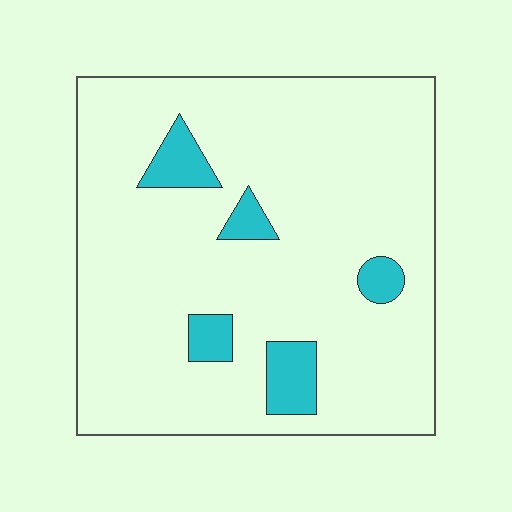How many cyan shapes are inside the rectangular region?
5.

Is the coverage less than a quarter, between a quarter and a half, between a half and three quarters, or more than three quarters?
Less than a quarter.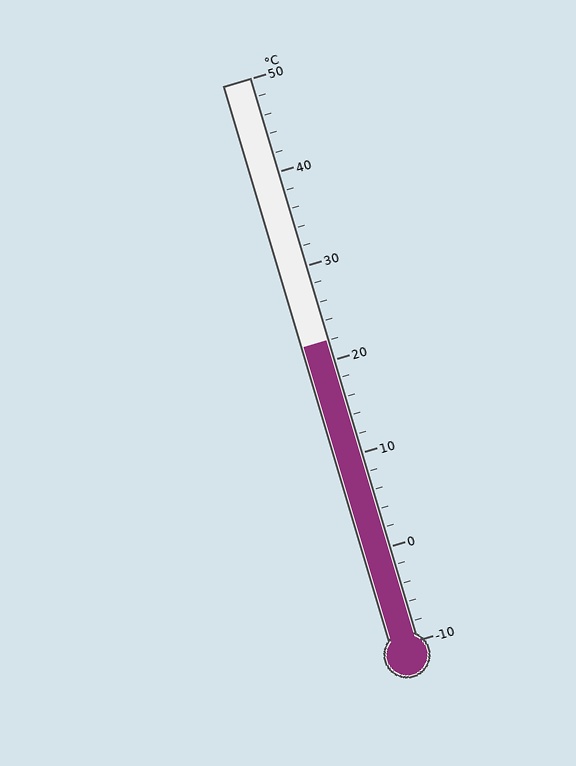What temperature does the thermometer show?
The thermometer shows approximately 22°C.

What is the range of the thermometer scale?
The thermometer scale ranges from -10°C to 50°C.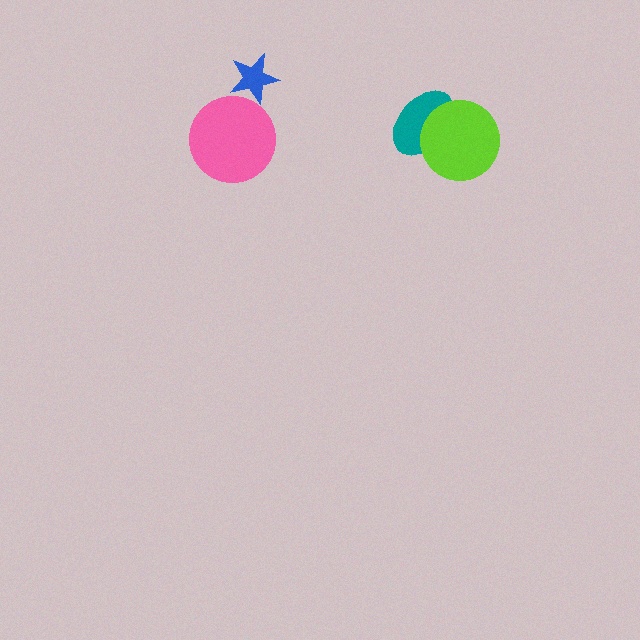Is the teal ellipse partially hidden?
Yes, it is partially covered by another shape.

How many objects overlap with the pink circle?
0 objects overlap with the pink circle.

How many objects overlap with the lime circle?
1 object overlaps with the lime circle.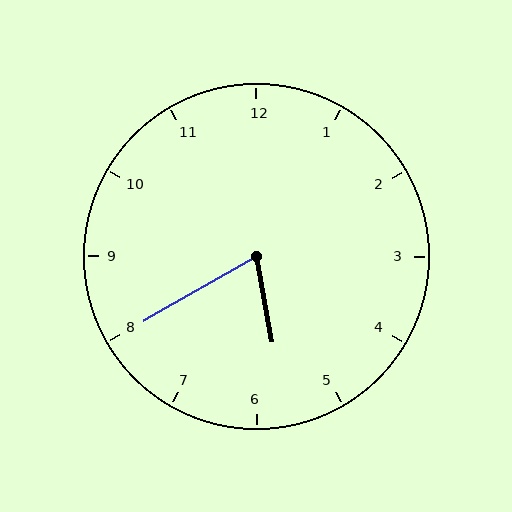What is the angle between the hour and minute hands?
Approximately 70 degrees.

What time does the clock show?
5:40.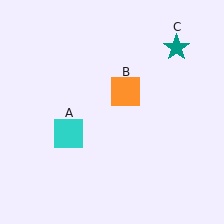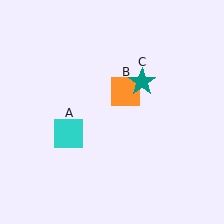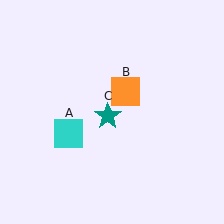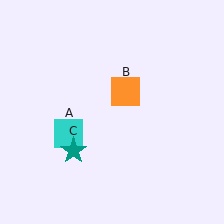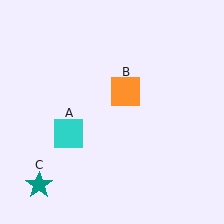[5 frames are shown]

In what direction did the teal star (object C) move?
The teal star (object C) moved down and to the left.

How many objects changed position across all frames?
1 object changed position: teal star (object C).